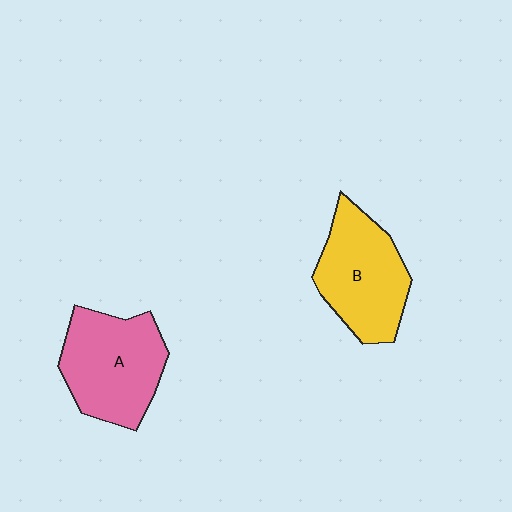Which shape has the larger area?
Shape A (pink).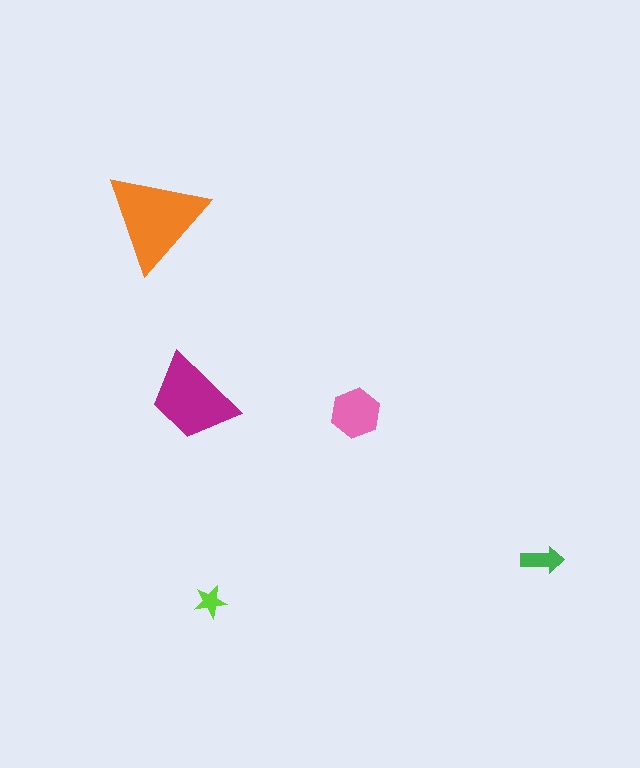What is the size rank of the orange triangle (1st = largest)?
1st.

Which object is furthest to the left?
The orange triangle is leftmost.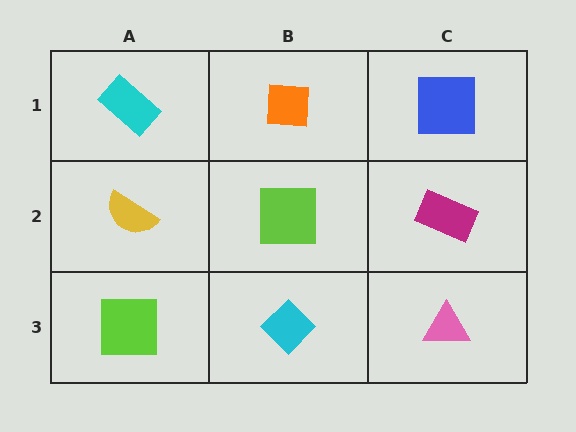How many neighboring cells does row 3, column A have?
2.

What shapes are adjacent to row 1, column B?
A lime square (row 2, column B), a cyan rectangle (row 1, column A), a blue square (row 1, column C).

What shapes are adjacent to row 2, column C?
A blue square (row 1, column C), a pink triangle (row 3, column C), a lime square (row 2, column B).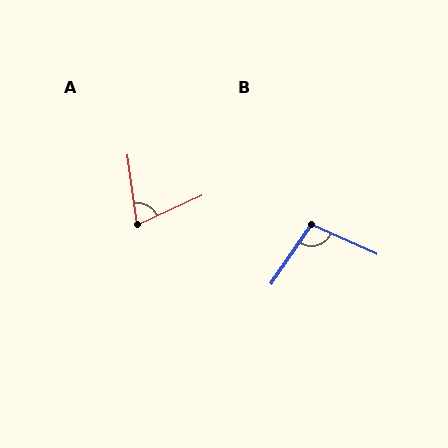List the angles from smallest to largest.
A (73°), B (100°).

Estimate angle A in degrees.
Approximately 73 degrees.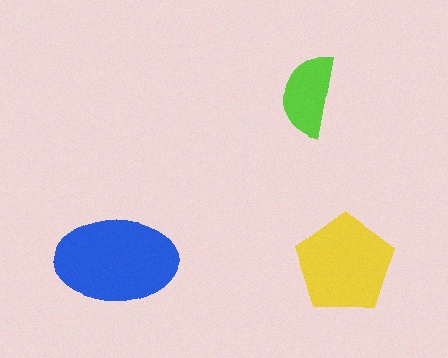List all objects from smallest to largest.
The lime semicircle, the yellow pentagon, the blue ellipse.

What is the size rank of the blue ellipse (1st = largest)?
1st.